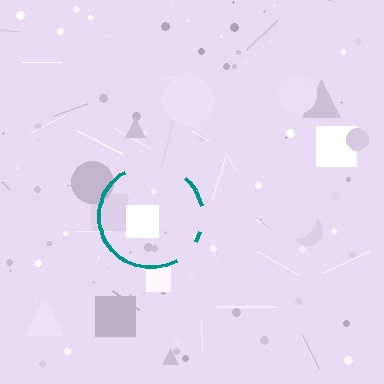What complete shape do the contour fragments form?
The contour fragments form a circle.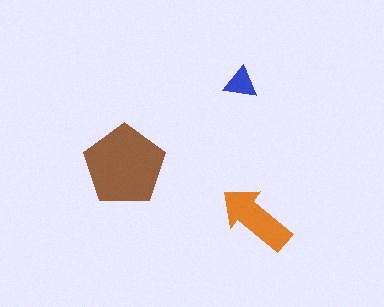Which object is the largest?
The brown pentagon.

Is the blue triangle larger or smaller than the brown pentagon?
Smaller.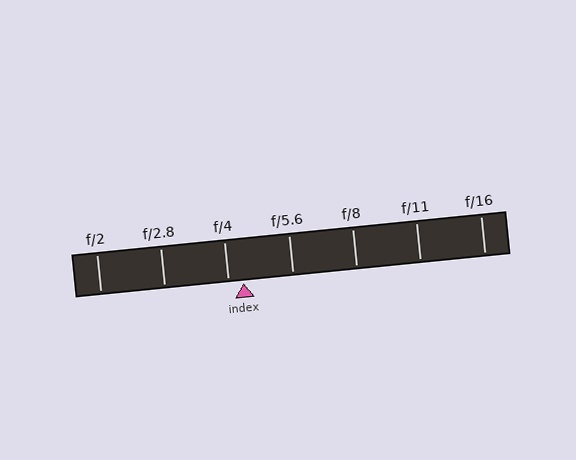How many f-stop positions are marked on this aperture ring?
There are 7 f-stop positions marked.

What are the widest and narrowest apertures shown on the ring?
The widest aperture shown is f/2 and the narrowest is f/16.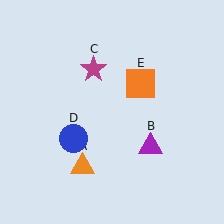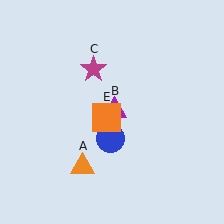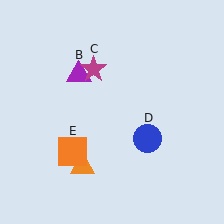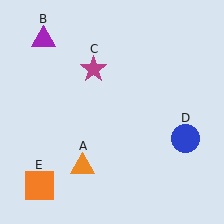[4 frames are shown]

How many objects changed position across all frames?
3 objects changed position: purple triangle (object B), blue circle (object D), orange square (object E).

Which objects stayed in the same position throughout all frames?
Orange triangle (object A) and magenta star (object C) remained stationary.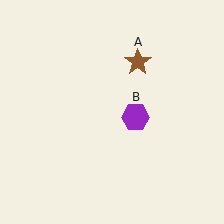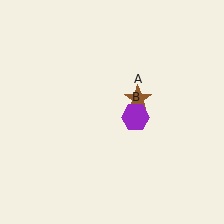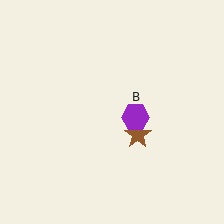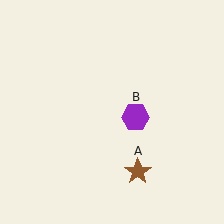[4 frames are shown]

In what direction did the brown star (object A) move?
The brown star (object A) moved down.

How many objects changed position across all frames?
1 object changed position: brown star (object A).